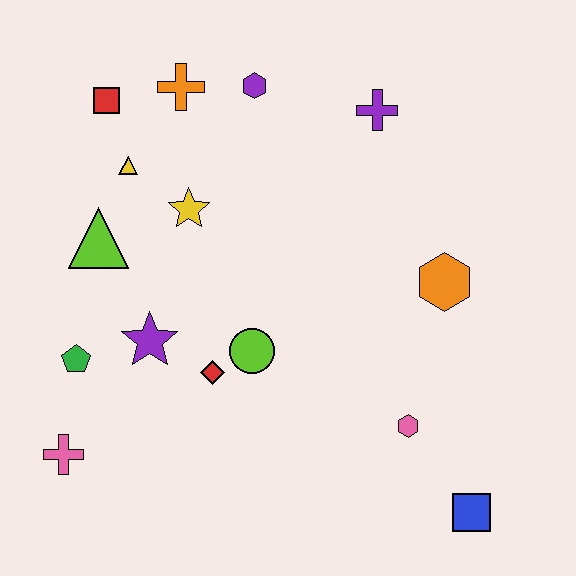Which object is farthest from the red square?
The blue square is farthest from the red square.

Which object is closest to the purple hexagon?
The orange cross is closest to the purple hexagon.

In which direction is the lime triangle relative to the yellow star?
The lime triangle is to the left of the yellow star.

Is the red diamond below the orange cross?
Yes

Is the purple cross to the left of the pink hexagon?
Yes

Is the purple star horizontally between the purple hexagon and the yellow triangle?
Yes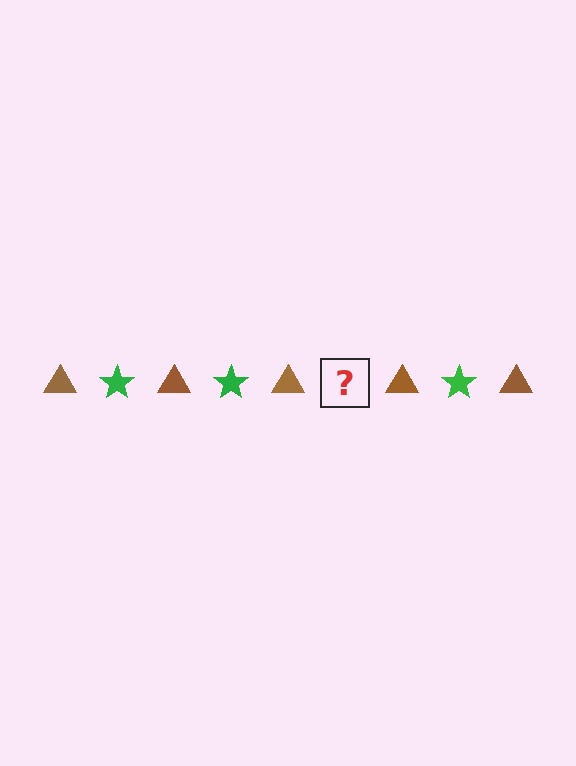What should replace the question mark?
The question mark should be replaced with a green star.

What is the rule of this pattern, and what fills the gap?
The rule is that the pattern alternates between brown triangle and green star. The gap should be filled with a green star.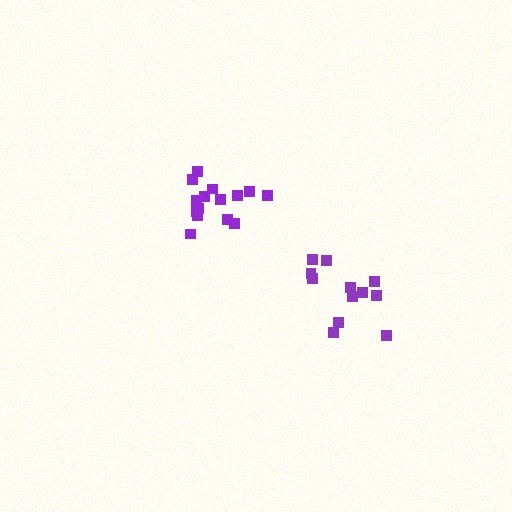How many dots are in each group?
Group 1: 12 dots, Group 2: 15 dots (27 total).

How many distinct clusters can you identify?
There are 2 distinct clusters.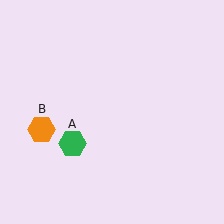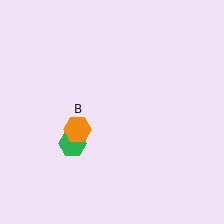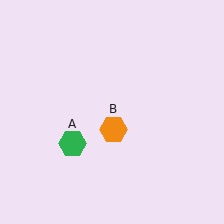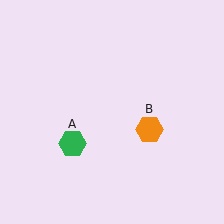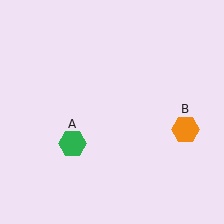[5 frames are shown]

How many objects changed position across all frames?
1 object changed position: orange hexagon (object B).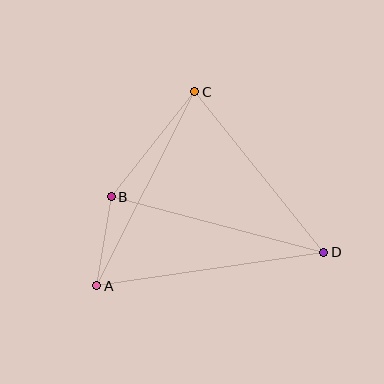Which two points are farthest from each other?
Points A and D are farthest from each other.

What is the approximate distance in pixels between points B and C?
The distance between B and C is approximately 134 pixels.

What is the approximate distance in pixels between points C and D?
The distance between C and D is approximately 206 pixels.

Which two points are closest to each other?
Points A and B are closest to each other.